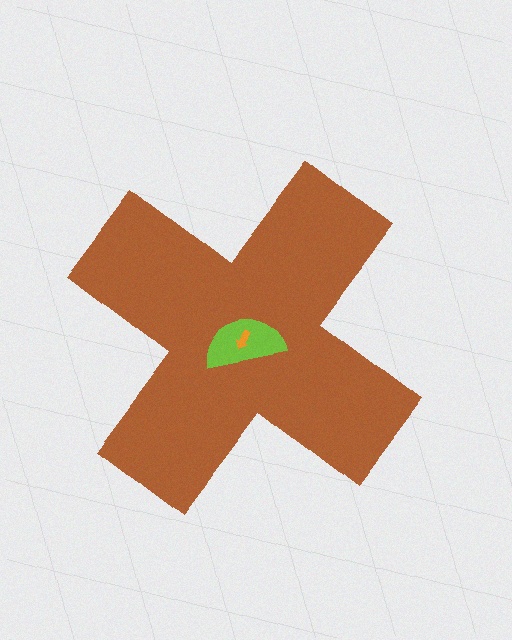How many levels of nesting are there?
3.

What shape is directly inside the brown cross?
The lime semicircle.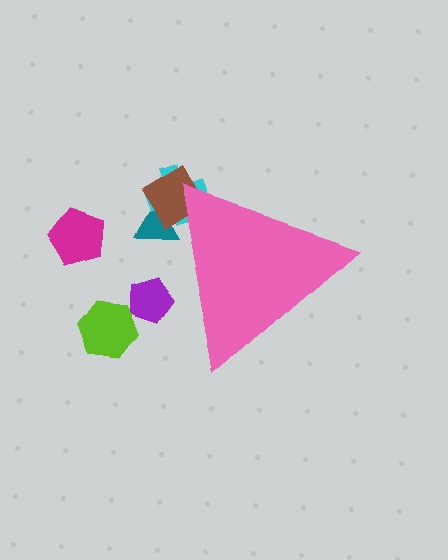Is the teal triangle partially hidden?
Yes, the teal triangle is partially hidden behind the pink triangle.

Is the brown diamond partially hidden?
Yes, the brown diamond is partially hidden behind the pink triangle.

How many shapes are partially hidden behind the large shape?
4 shapes are partially hidden.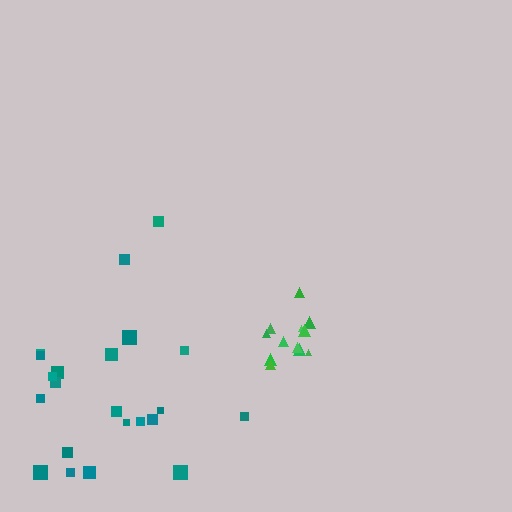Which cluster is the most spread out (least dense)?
Teal.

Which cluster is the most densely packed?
Green.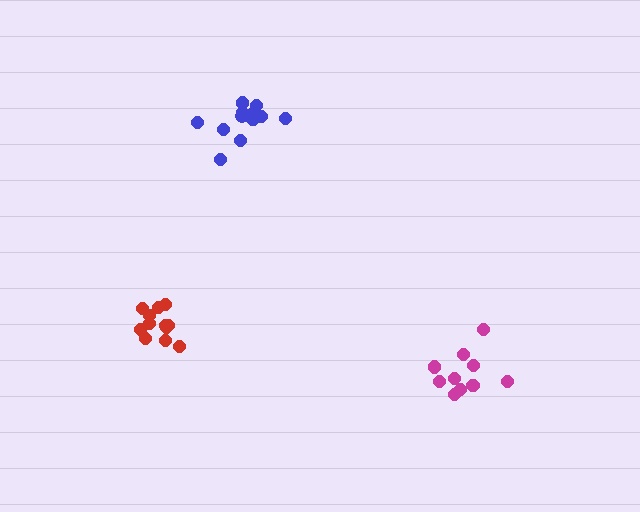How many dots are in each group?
Group 1: 15 dots, Group 2: 11 dots, Group 3: 12 dots (38 total).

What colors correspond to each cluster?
The clusters are colored: blue, magenta, red.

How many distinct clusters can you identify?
There are 3 distinct clusters.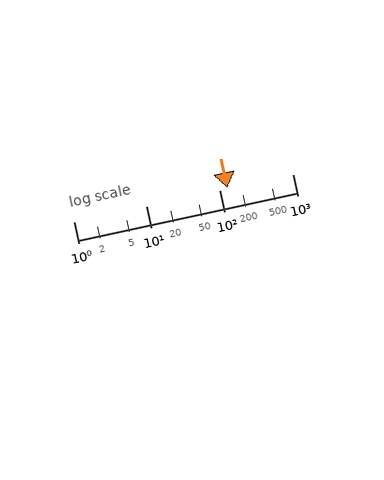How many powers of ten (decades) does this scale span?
The scale spans 3 decades, from 1 to 1000.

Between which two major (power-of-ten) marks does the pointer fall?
The pointer is between 100 and 1000.